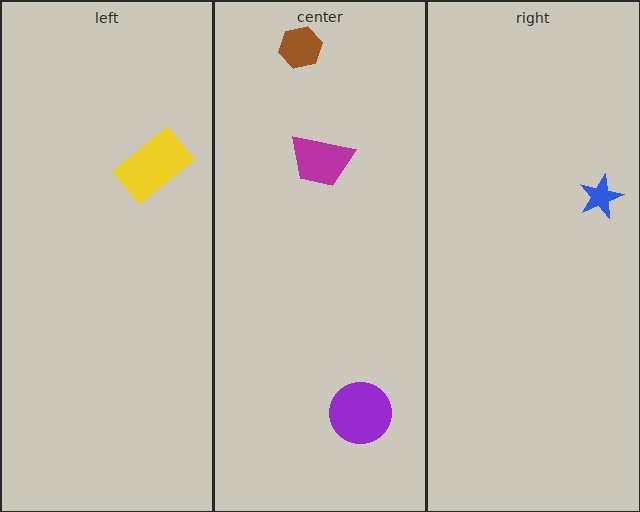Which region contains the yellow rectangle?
The left region.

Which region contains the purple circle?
The center region.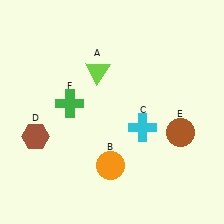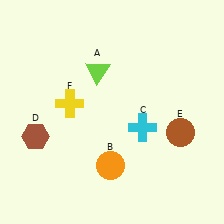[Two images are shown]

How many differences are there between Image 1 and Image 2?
There is 1 difference between the two images.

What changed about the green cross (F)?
In Image 1, F is green. In Image 2, it changed to yellow.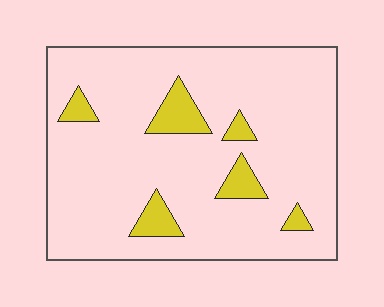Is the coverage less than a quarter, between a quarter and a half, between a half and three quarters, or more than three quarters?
Less than a quarter.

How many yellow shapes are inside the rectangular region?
6.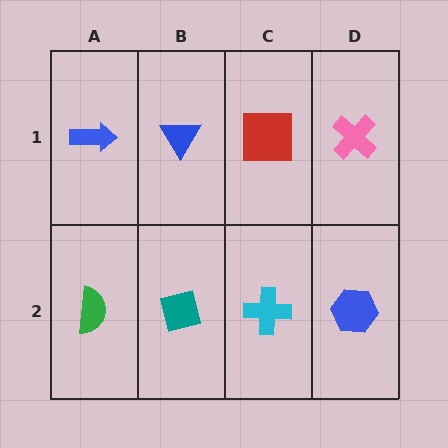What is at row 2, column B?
A teal square.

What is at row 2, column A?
A green semicircle.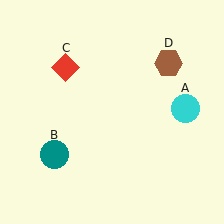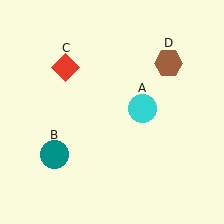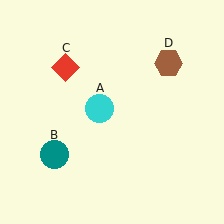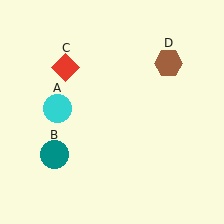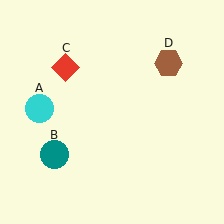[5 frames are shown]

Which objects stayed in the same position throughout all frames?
Teal circle (object B) and red diamond (object C) and brown hexagon (object D) remained stationary.